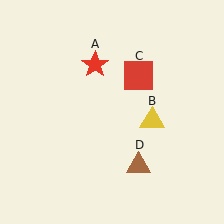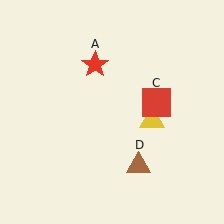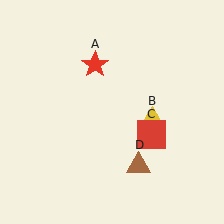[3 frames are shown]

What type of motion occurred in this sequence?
The red square (object C) rotated clockwise around the center of the scene.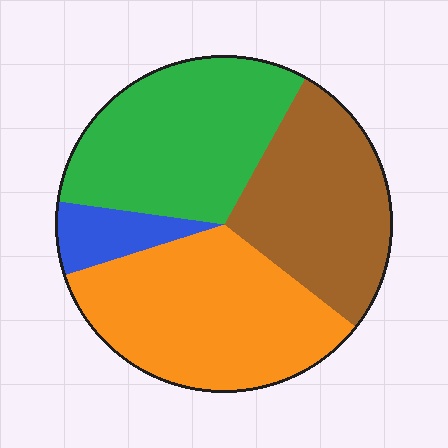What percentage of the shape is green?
Green covers roughly 30% of the shape.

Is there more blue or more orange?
Orange.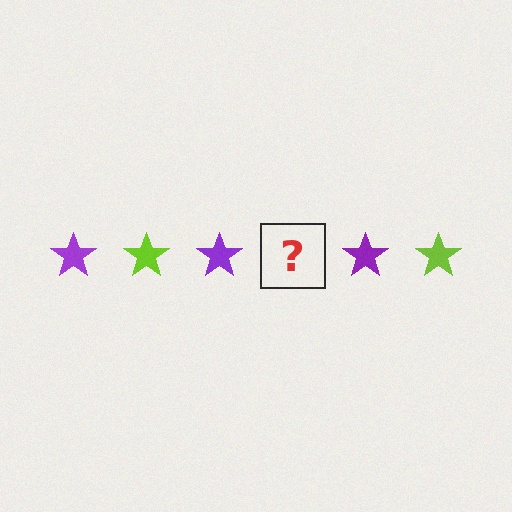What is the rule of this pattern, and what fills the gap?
The rule is that the pattern cycles through purple, lime stars. The gap should be filled with a lime star.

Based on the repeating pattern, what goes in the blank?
The blank should be a lime star.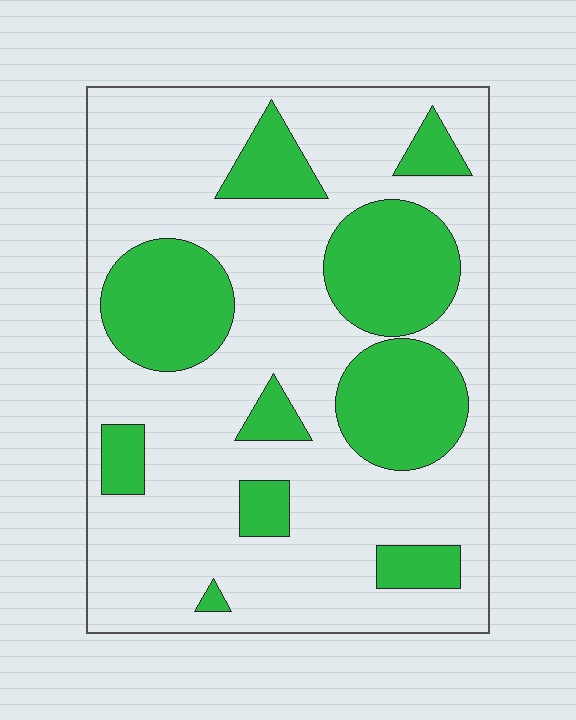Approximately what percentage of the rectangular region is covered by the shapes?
Approximately 30%.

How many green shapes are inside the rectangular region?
10.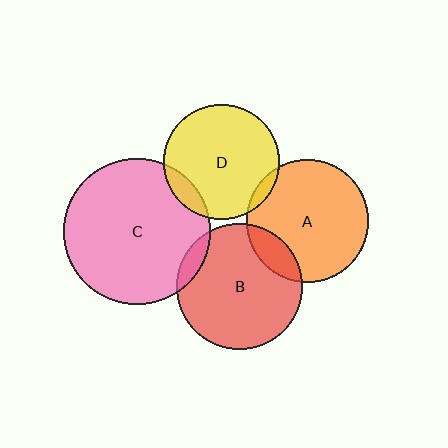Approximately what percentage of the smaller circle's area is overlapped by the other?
Approximately 5%.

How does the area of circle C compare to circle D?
Approximately 1.6 times.